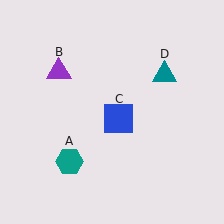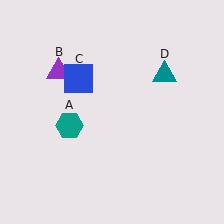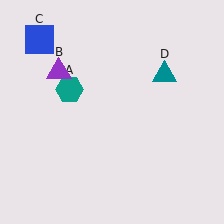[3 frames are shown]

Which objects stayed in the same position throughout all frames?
Purple triangle (object B) and teal triangle (object D) remained stationary.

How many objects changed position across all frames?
2 objects changed position: teal hexagon (object A), blue square (object C).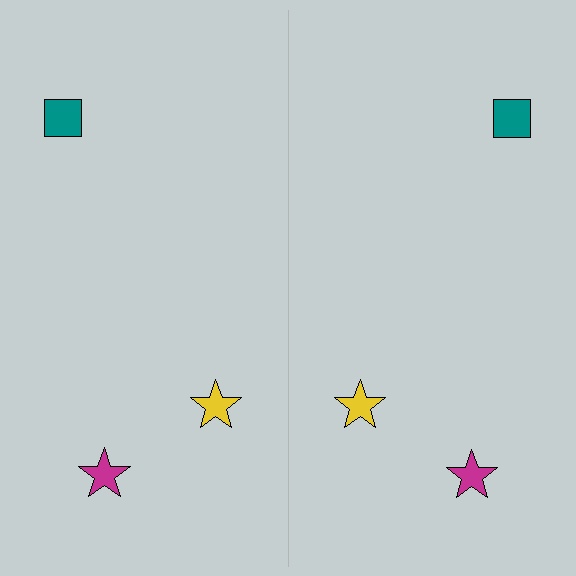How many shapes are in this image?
There are 6 shapes in this image.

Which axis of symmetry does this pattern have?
The pattern has a vertical axis of symmetry running through the center of the image.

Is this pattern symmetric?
Yes, this pattern has bilateral (reflection) symmetry.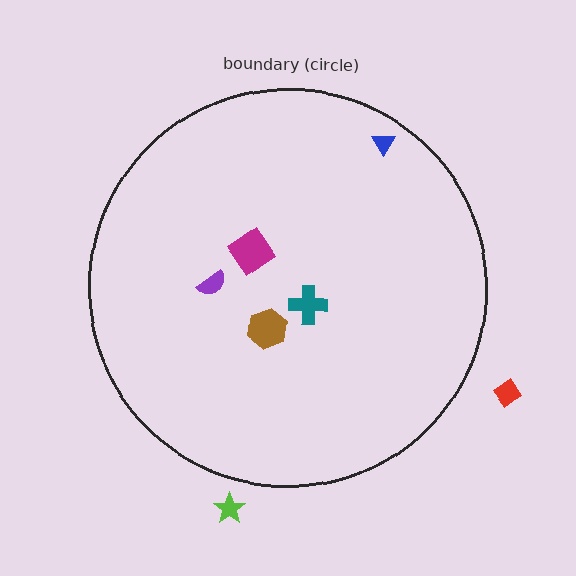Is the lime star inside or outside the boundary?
Outside.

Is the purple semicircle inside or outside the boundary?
Inside.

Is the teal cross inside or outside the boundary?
Inside.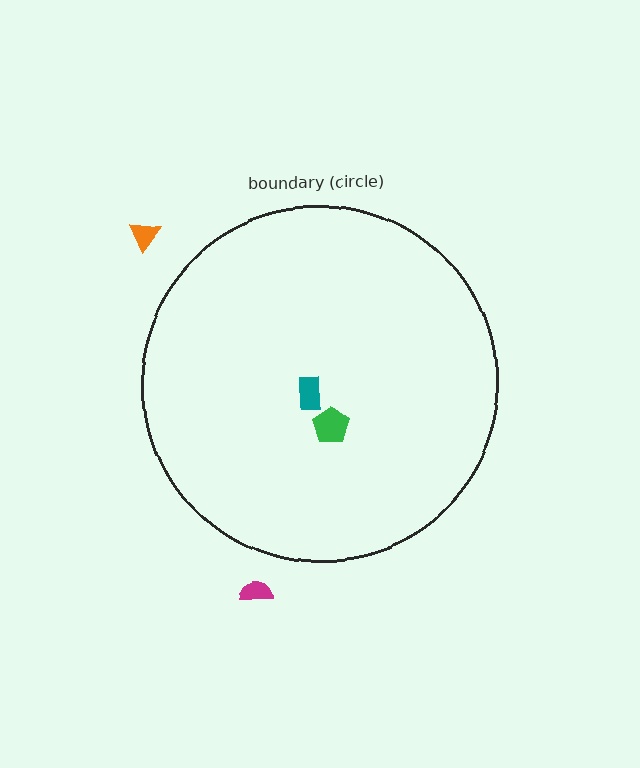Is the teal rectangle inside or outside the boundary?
Inside.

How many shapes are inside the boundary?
2 inside, 2 outside.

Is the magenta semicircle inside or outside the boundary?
Outside.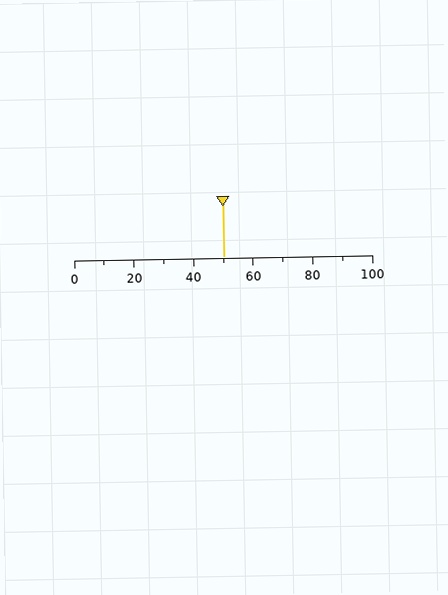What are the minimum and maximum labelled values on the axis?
The axis runs from 0 to 100.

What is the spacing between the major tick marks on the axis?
The major ticks are spaced 20 apart.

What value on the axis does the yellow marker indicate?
The marker indicates approximately 50.